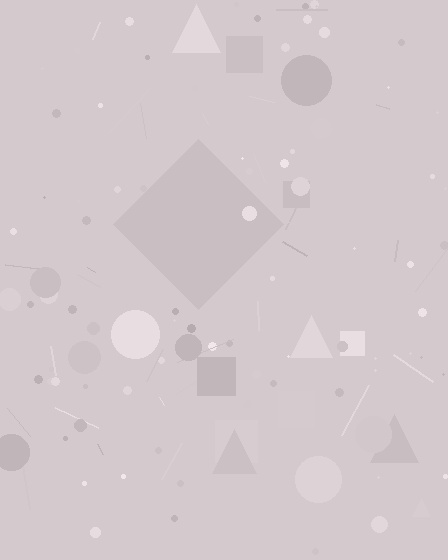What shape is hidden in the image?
A diamond is hidden in the image.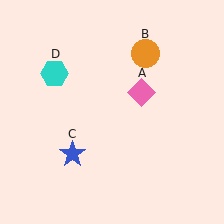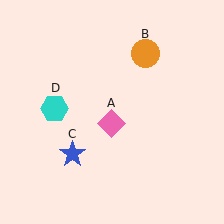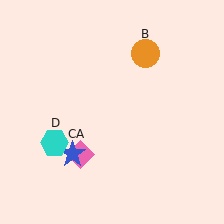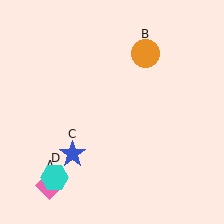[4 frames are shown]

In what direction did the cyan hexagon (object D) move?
The cyan hexagon (object D) moved down.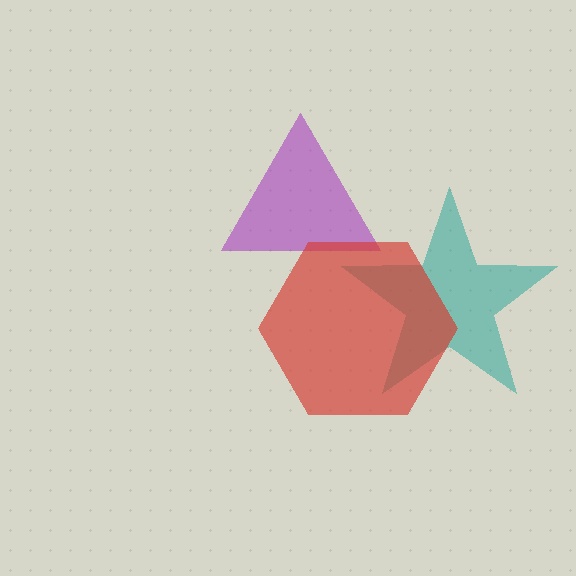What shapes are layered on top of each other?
The layered shapes are: a purple triangle, a teal star, a red hexagon.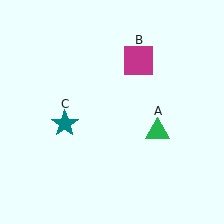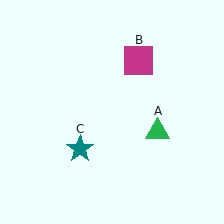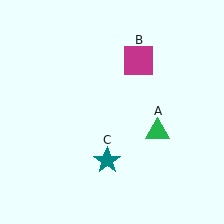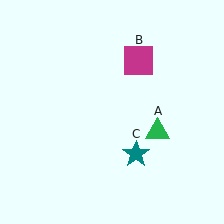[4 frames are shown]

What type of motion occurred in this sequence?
The teal star (object C) rotated counterclockwise around the center of the scene.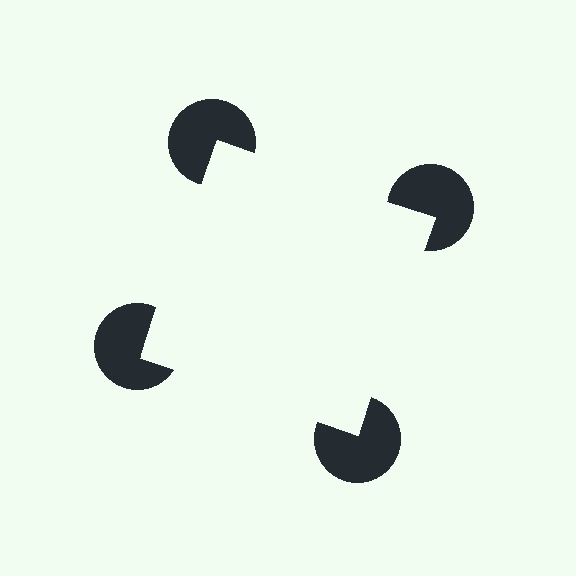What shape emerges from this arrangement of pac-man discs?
An illusory square — its edges are inferred from the aligned wedge cuts in the pac-man discs, not physically drawn.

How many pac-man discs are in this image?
There are 4 — one at each vertex of the illusory square.